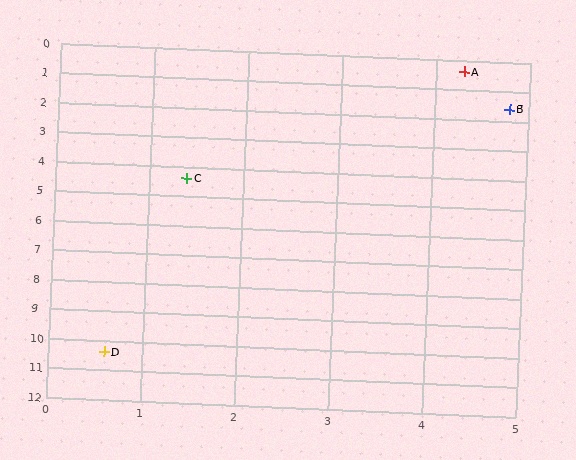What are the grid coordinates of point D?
Point D is at approximately (0.6, 10.4).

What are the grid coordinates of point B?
Point B is at approximately (4.8, 1.6).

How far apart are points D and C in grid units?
Points D and C are about 6.1 grid units apart.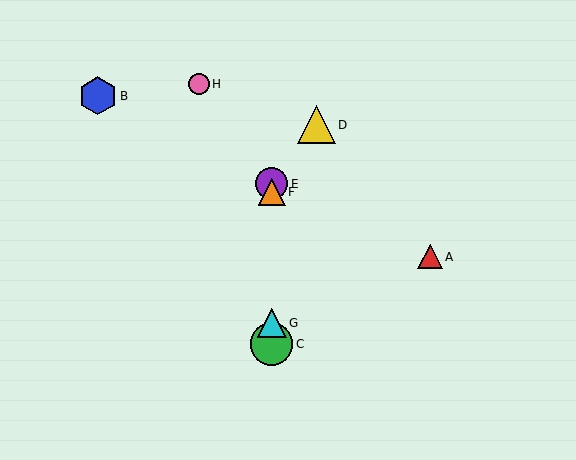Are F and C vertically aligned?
Yes, both are at x≈272.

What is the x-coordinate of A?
Object A is at x≈430.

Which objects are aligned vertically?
Objects C, E, F, G are aligned vertically.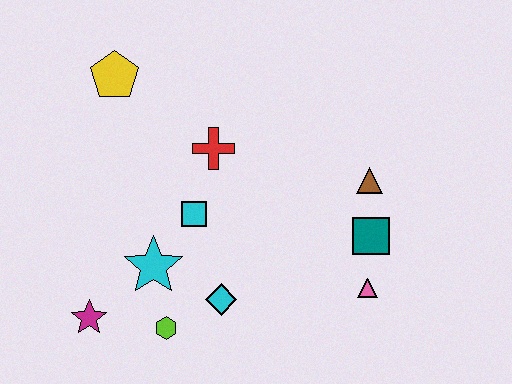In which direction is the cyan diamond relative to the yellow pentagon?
The cyan diamond is below the yellow pentagon.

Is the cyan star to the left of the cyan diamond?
Yes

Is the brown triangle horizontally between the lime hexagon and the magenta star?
No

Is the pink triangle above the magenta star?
Yes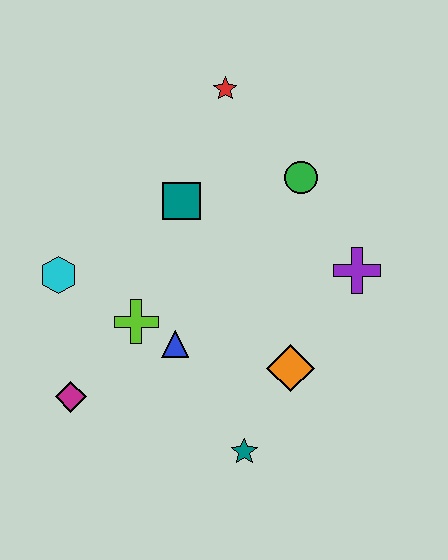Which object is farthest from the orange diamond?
The red star is farthest from the orange diamond.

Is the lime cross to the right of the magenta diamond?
Yes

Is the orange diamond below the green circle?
Yes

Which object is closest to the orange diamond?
The teal star is closest to the orange diamond.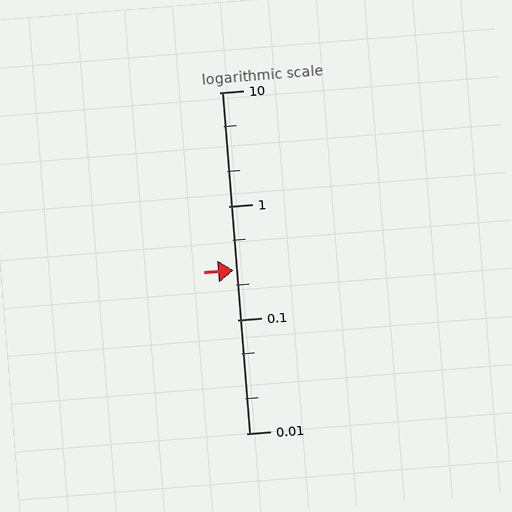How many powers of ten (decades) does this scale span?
The scale spans 3 decades, from 0.01 to 10.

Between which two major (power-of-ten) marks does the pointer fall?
The pointer is between 0.1 and 1.